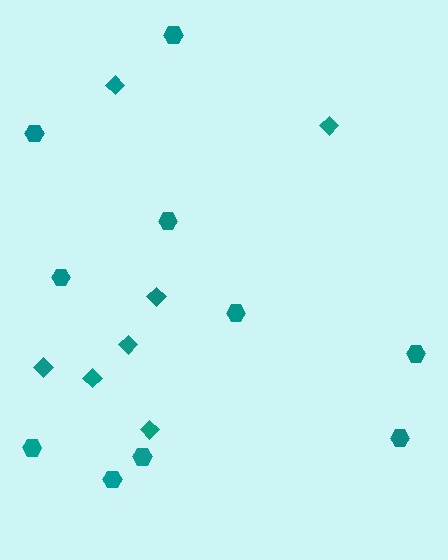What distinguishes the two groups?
There are 2 groups: one group of diamonds (7) and one group of hexagons (10).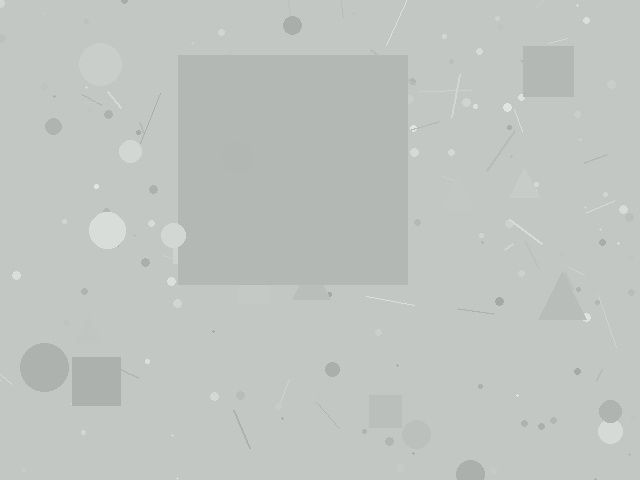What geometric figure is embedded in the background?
A square is embedded in the background.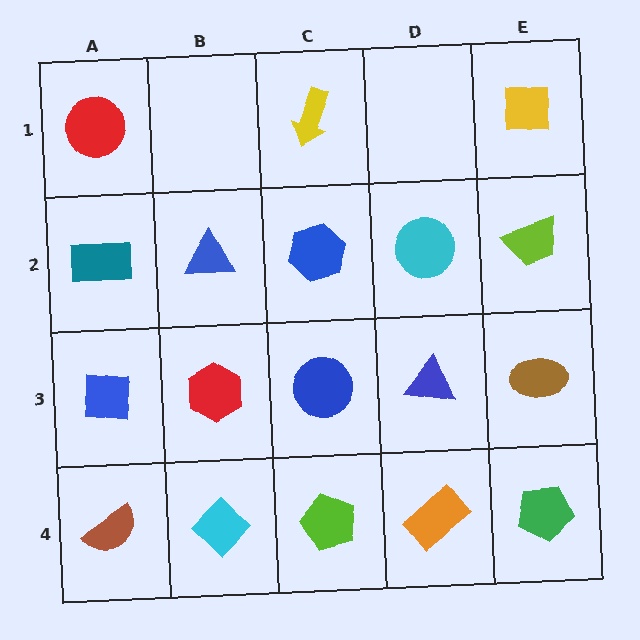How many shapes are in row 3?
5 shapes.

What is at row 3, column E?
A brown ellipse.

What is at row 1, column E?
A yellow square.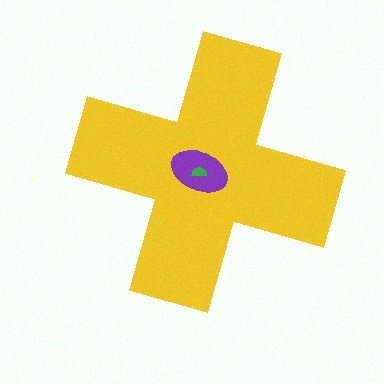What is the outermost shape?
The yellow cross.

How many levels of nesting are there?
3.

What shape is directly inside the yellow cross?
The purple ellipse.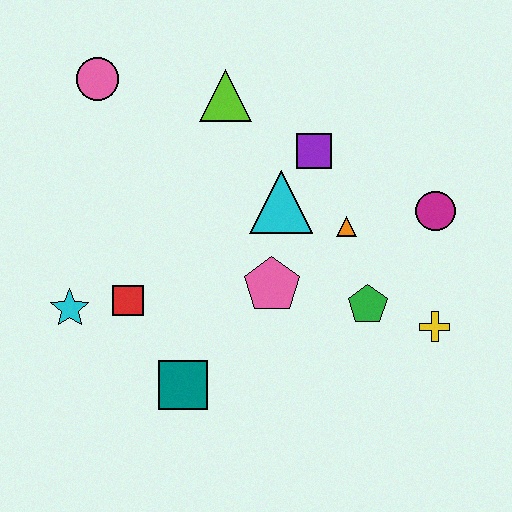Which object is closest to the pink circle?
The lime triangle is closest to the pink circle.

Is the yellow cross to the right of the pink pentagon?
Yes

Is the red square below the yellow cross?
No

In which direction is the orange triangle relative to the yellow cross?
The orange triangle is above the yellow cross.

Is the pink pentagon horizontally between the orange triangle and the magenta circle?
No